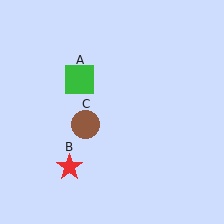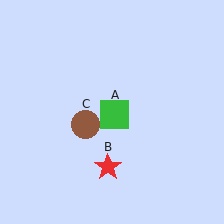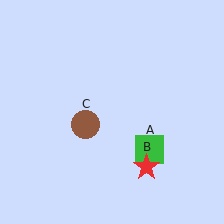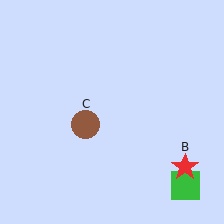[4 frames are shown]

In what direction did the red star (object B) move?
The red star (object B) moved right.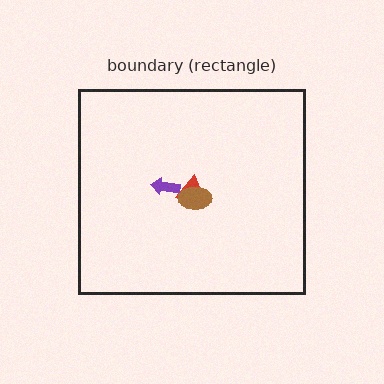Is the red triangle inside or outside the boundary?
Inside.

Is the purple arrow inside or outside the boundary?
Inside.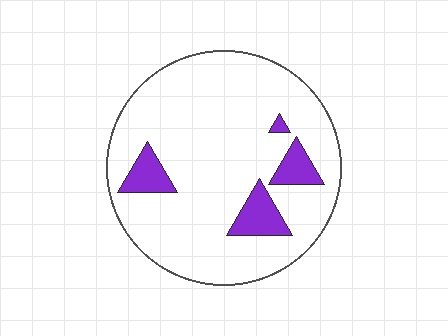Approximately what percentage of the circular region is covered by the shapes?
Approximately 10%.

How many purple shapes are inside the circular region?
4.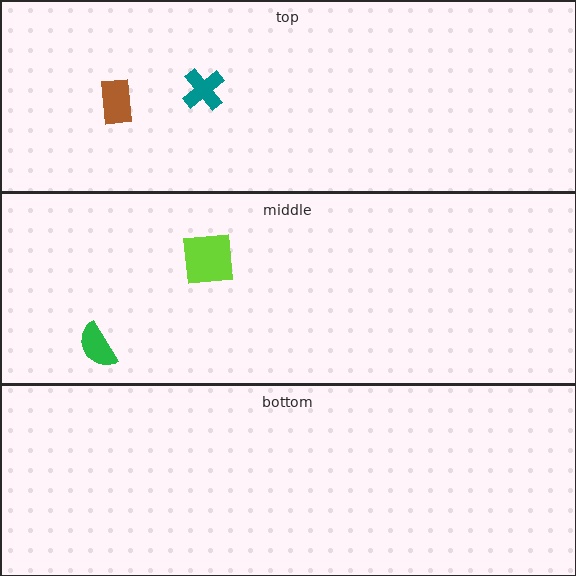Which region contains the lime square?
The middle region.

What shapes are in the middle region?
The green semicircle, the lime square.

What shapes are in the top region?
The brown rectangle, the teal cross.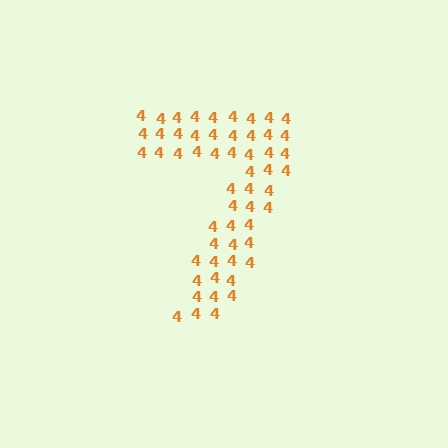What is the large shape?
The large shape is the digit 7.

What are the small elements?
The small elements are digit 4's.